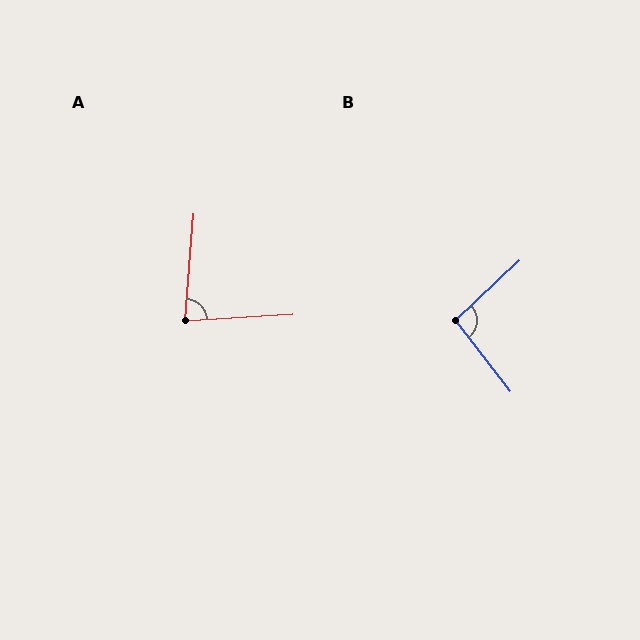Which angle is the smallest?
A, at approximately 82 degrees.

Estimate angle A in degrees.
Approximately 82 degrees.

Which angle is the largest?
B, at approximately 95 degrees.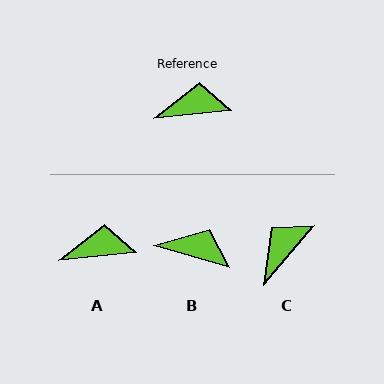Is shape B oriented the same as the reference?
No, it is off by about 22 degrees.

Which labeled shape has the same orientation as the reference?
A.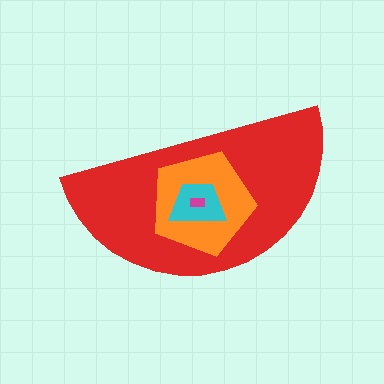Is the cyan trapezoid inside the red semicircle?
Yes.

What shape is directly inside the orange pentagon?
The cyan trapezoid.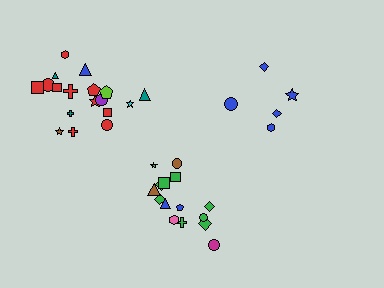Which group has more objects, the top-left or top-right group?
The top-left group.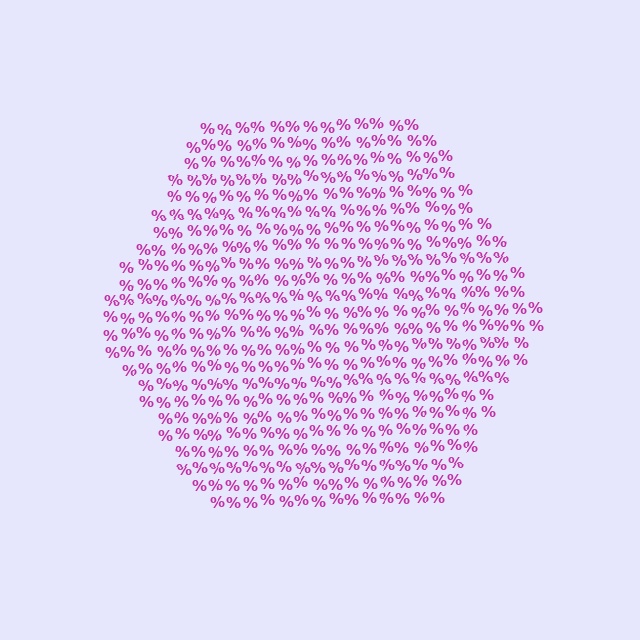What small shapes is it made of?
It is made of small percent signs.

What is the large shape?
The large shape is a hexagon.